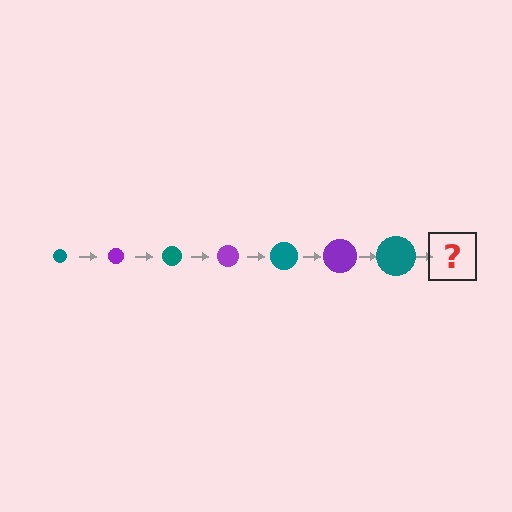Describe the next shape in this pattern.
It should be a purple circle, larger than the previous one.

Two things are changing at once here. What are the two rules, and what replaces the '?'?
The two rules are that the circle grows larger each step and the color cycles through teal and purple. The '?' should be a purple circle, larger than the previous one.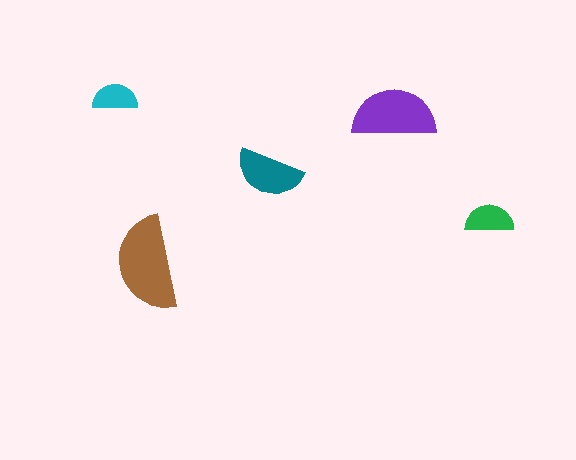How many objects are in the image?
There are 5 objects in the image.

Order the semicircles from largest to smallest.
the brown one, the purple one, the teal one, the green one, the cyan one.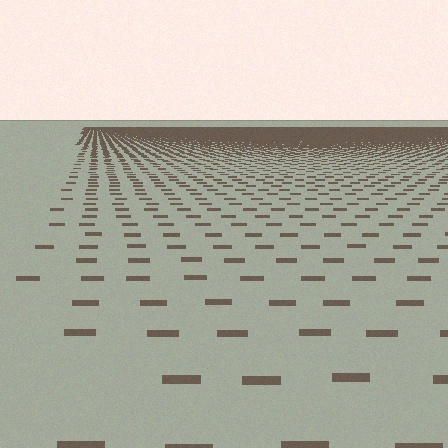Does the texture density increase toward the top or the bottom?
Density increases toward the top.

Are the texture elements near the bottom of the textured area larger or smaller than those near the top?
Larger. Near the bottom, elements are closer to the viewer and appear at a bigger on-screen size.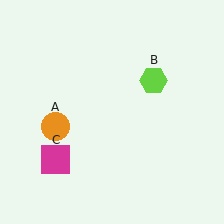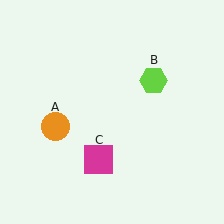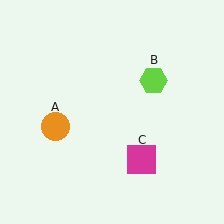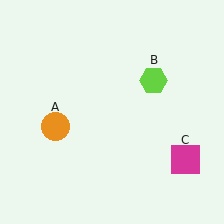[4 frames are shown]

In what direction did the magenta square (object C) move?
The magenta square (object C) moved right.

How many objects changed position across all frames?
1 object changed position: magenta square (object C).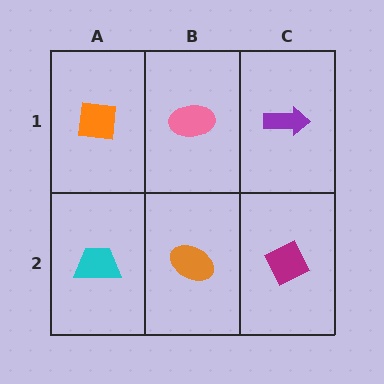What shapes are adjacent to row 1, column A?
A cyan trapezoid (row 2, column A), a pink ellipse (row 1, column B).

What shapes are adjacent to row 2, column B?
A pink ellipse (row 1, column B), a cyan trapezoid (row 2, column A), a magenta diamond (row 2, column C).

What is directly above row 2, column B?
A pink ellipse.